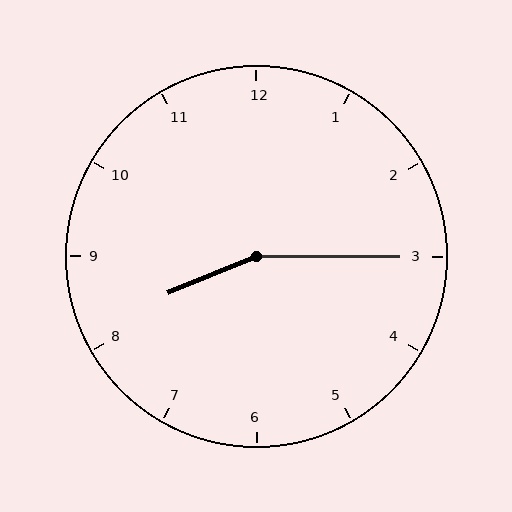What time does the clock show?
8:15.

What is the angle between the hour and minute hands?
Approximately 158 degrees.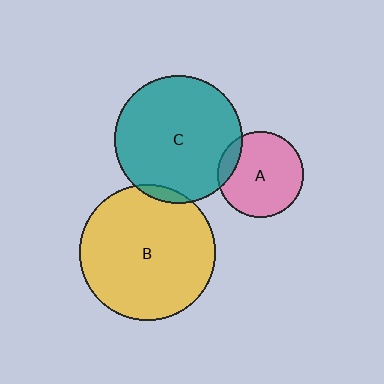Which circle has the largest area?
Circle B (yellow).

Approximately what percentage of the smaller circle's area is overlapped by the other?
Approximately 5%.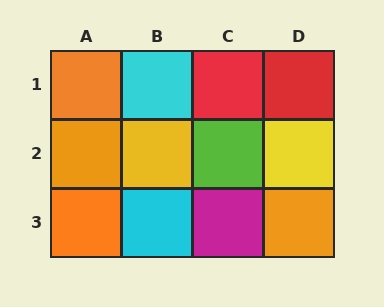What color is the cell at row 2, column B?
Yellow.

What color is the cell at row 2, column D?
Yellow.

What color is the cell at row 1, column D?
Red.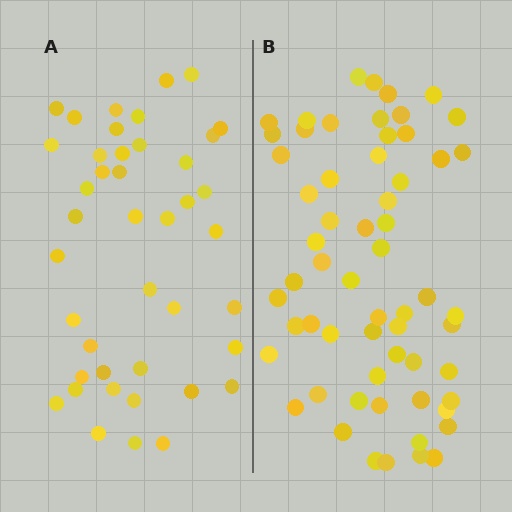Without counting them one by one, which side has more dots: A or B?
Region B (the right region) has more dots.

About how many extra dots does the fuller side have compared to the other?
Region B has approximately 20 more dots than region A.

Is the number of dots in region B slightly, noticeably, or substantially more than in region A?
Region B has noticeably more, but not dramatically so. The ratio is roughly 1.4 to 1.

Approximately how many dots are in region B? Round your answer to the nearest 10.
About 60 dots.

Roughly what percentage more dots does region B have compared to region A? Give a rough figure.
About 45% more.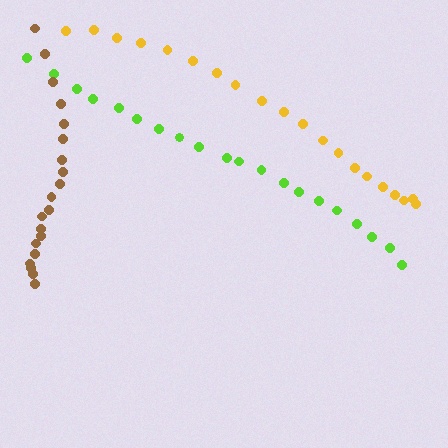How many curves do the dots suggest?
There are 3 distinct paths.